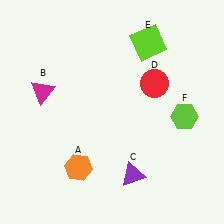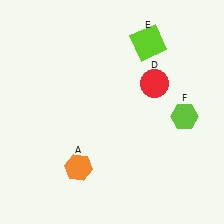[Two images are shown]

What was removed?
The purple triangle (C), the magenta triangle (B) were removed in Image 2.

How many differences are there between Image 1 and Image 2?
There are 2 differences between the two images.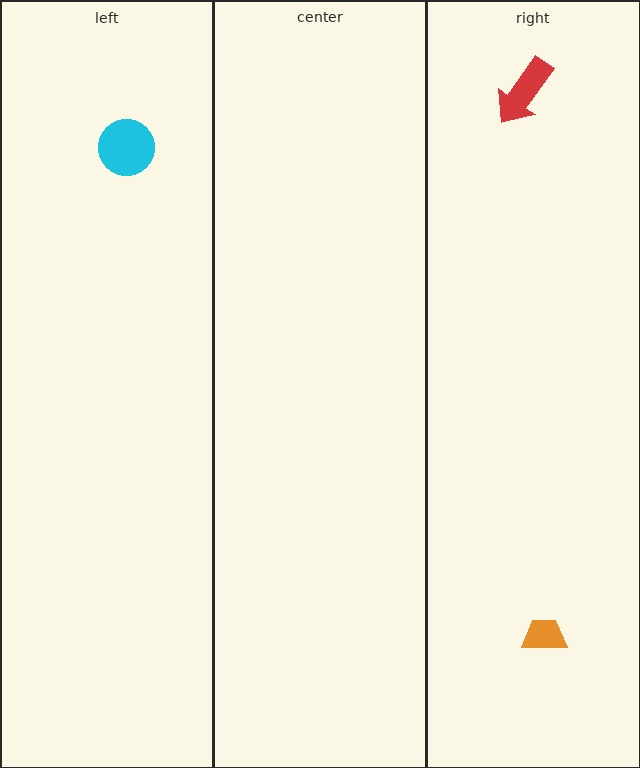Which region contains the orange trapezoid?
The right region.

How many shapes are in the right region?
2.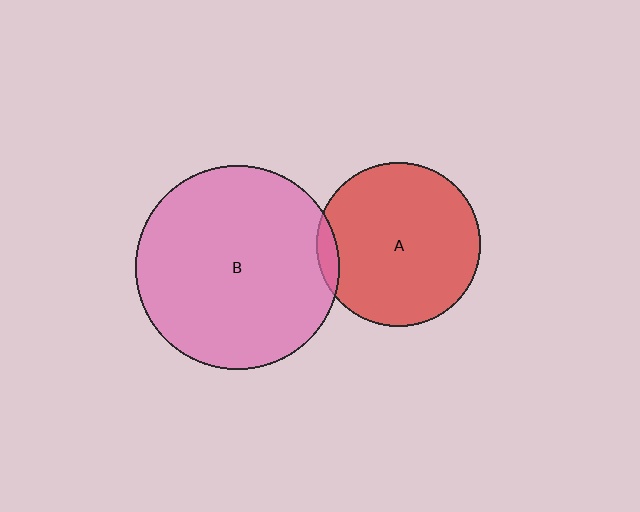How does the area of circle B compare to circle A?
Approximately 1.5 times.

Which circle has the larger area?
Circle B (pink).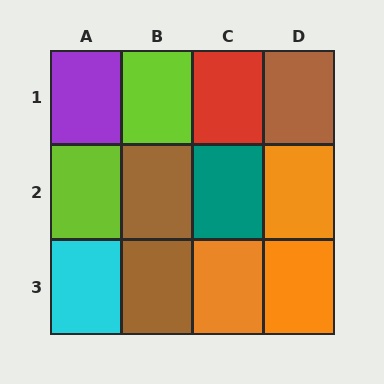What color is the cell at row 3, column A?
Cyan.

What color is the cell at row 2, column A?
Lime.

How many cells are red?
1 cell is red.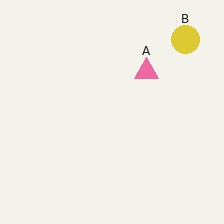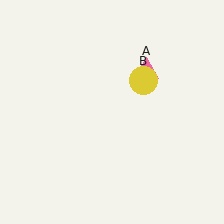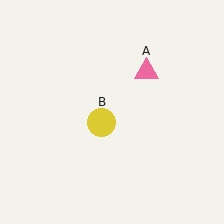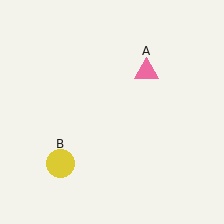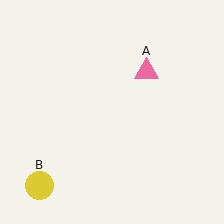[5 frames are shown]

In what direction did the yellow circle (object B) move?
The yellow circle (object B) moved down and to the left.